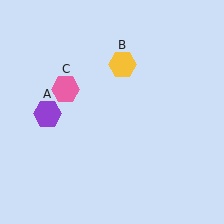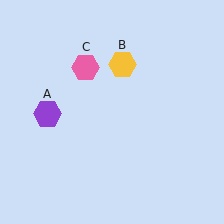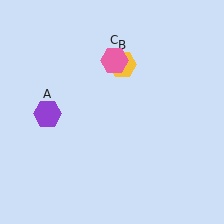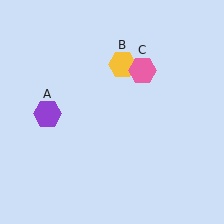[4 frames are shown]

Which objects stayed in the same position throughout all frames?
Purple hexagon (object A) and yellow hexagon (object B) remained stationary.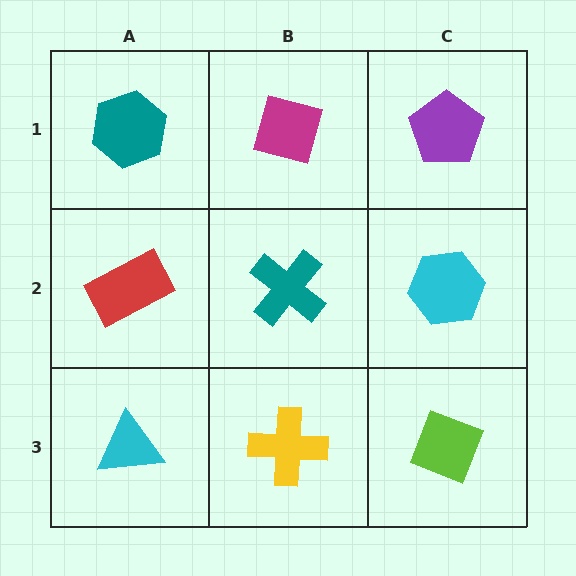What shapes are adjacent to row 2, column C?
A purple pentagon (row 1, column C), a lime diamond (row 3, column C), a teal cross (row 2, column B).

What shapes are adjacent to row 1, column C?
A cyan hexagon (row 2, column C), a magenta square (row 1, column B).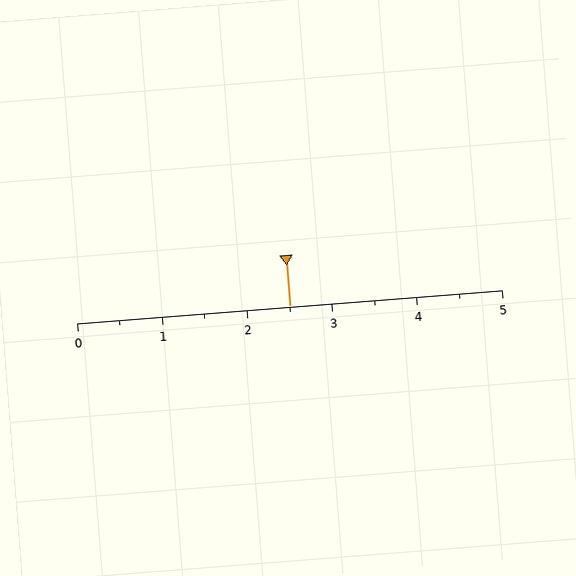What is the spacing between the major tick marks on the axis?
The major ticks are spaced 1 apart.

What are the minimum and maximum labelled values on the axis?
The axis runs from 0 to 5.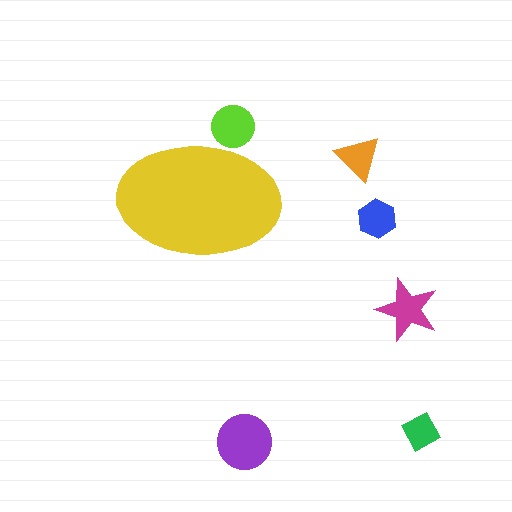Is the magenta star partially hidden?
No, the magenta star is fully visible.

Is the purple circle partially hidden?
No, the purple circle is fully visible.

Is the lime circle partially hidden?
Yes, the lime circle is partially hidden behind the yellow ellipse.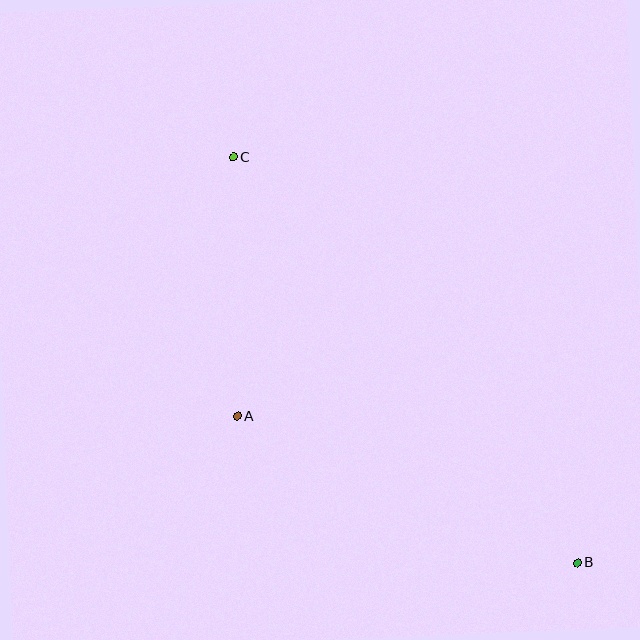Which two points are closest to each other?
Points A and C are closest to each other.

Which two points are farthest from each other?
Points B and C are farthest from each other.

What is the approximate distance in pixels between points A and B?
The distance between A and B is approximately 370 pixels.